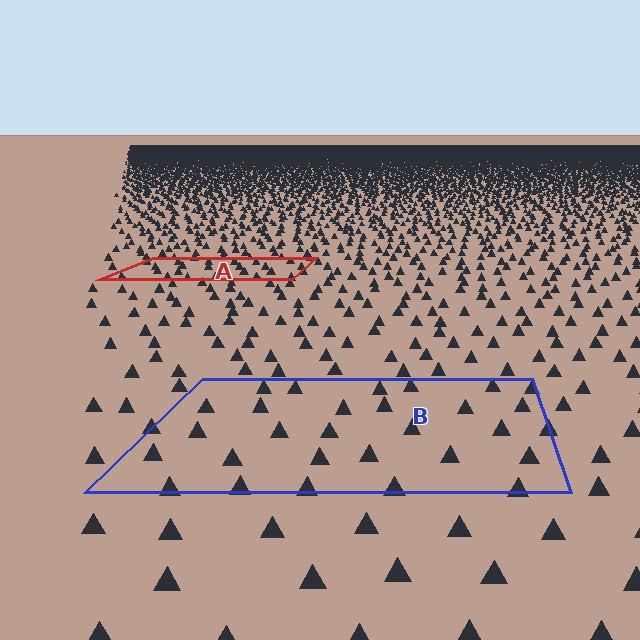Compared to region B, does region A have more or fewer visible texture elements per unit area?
Region A has more texture elements per unit area — they are packed more densely because it is farther away.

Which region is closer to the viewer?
Region B is closer. The texture elements there are larger and more spread out.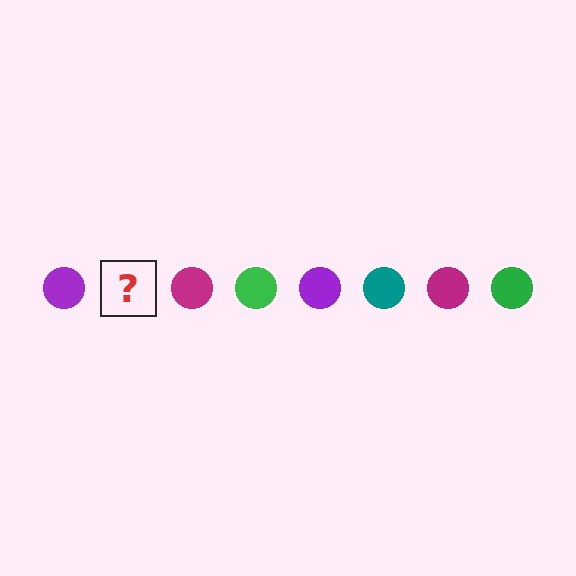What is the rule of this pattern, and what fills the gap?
The rule is that the pattern cycles through purple, teal, magenta, green circles. The gap should be filled with a teal circle.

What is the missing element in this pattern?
The missing element is a teal circle.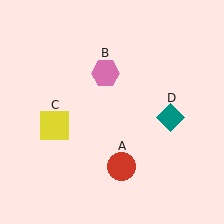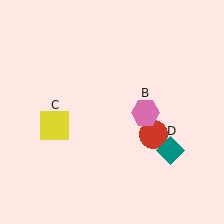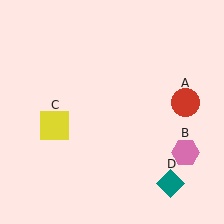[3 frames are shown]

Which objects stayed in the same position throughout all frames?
Yellow square (object C) remained stationary.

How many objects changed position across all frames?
3 objects changed position: red circle (object A), pink hexagon (object B), teal diamond (object D).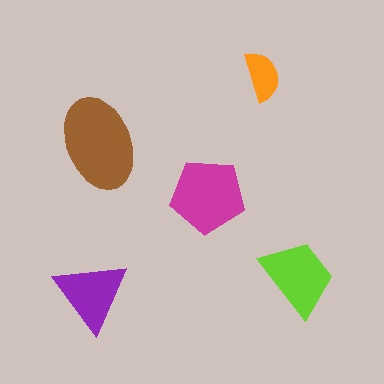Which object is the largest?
The brown ellipse.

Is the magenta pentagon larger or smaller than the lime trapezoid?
Larger.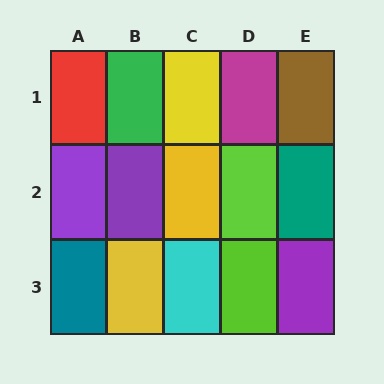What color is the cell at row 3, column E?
Purple.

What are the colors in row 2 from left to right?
Purple, purple, yellow, lime, teal.